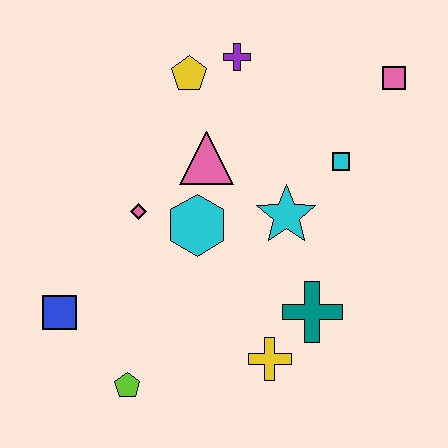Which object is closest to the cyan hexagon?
The pink diamond is closest to the cyan hexagon.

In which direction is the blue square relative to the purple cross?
The blue square is below the purple cross.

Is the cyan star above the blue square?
Yes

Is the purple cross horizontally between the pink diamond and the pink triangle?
No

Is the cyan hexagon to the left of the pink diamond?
No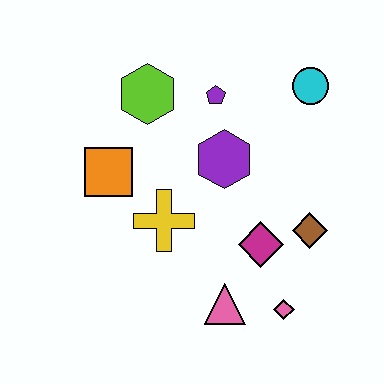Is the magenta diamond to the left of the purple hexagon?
No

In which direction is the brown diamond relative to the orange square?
The brown diamond is to the right of the orange square.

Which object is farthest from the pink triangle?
The cyan circle is farthest from the pink triangle.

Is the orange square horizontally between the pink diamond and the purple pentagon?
No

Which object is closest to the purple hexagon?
The purple pentagon is closest to the purple hexagon.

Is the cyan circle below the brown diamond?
No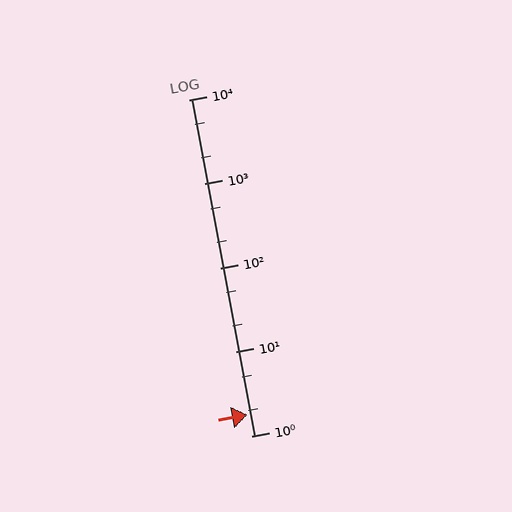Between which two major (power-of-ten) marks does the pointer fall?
The pointer is between 1 and 10.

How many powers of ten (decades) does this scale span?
The scale spans 4 decades, from 1 to 10000.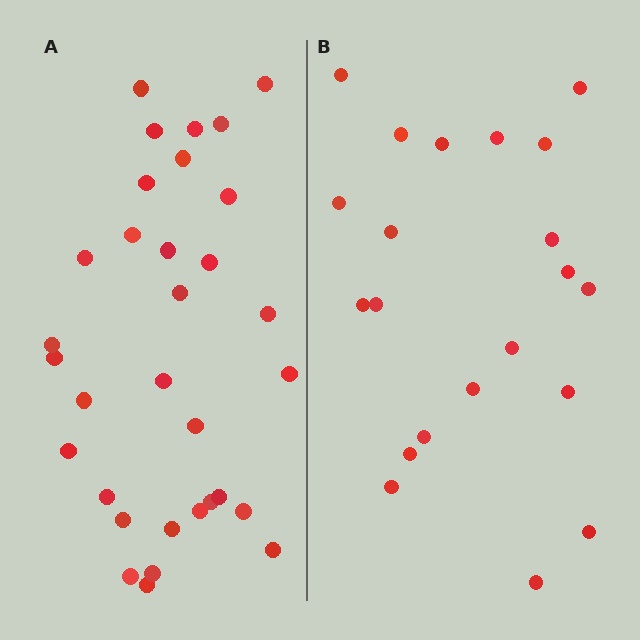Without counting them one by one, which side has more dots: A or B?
Region A (the left region) has more dots.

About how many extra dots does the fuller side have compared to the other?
Region A has roughly 12 or so more dots than region B.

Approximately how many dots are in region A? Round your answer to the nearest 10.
About 30 dots. (The exact count is 32, which rounds to 30.)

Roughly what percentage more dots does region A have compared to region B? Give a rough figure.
About 50% more.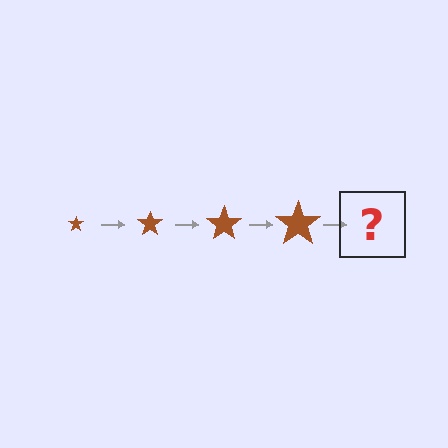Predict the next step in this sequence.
The next step is a brown star, larger than the previous one.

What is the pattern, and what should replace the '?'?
The pattern is that the star gets progressively larger each step. The '?' should be a brown star, larger than the previous one.